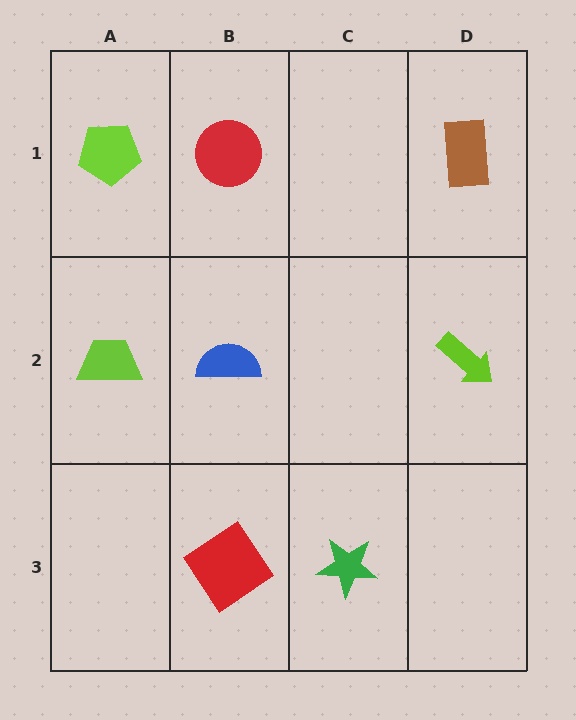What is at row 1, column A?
A lime pentagon.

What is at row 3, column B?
A red diamond.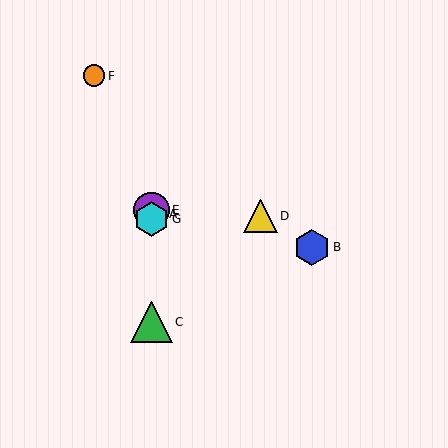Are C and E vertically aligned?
Yes, both are at x≈151.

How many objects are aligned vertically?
4 objects (A, C, E, G) are aligned vertically.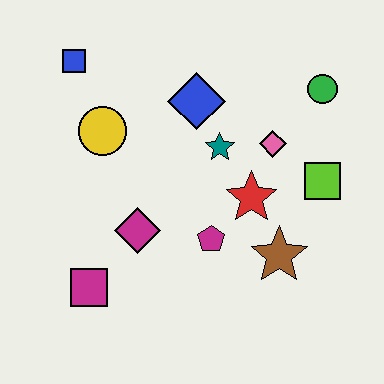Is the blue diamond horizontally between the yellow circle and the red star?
Yes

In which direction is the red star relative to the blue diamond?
The red star is below the blue diamond.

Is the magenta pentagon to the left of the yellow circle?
No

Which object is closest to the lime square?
The pink diamond is closest to the lime square.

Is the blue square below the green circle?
No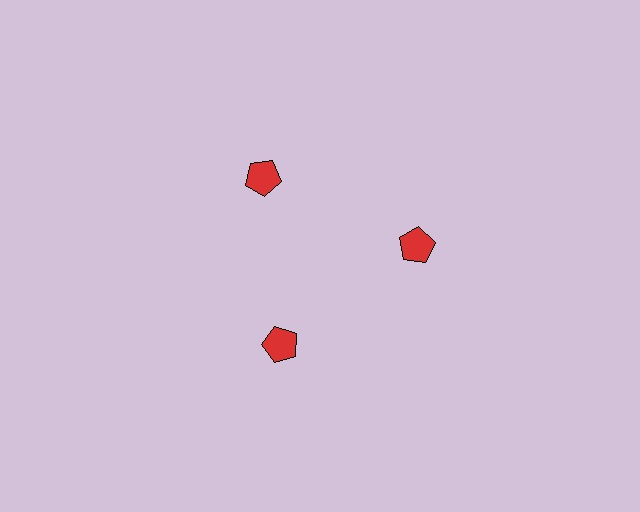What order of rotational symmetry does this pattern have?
This pattern has 3-fold rotational symmetry.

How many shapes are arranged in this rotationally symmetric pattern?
There are 3 shapes, arranged in 3 groups of 1.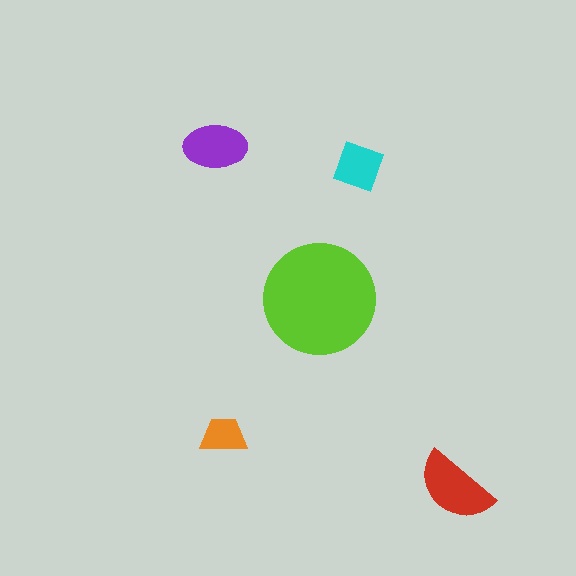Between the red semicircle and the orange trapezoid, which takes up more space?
The red semicircle.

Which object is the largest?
The lime circle.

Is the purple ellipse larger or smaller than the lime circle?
Smaller.